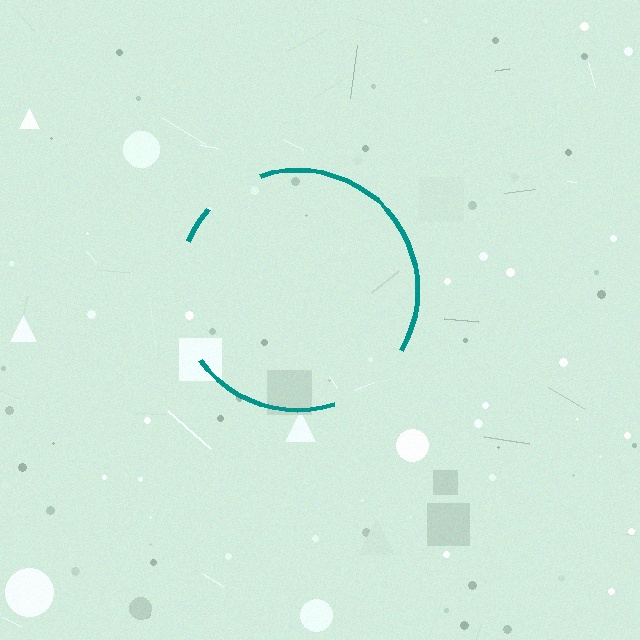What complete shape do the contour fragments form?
The contour fragments form a circle.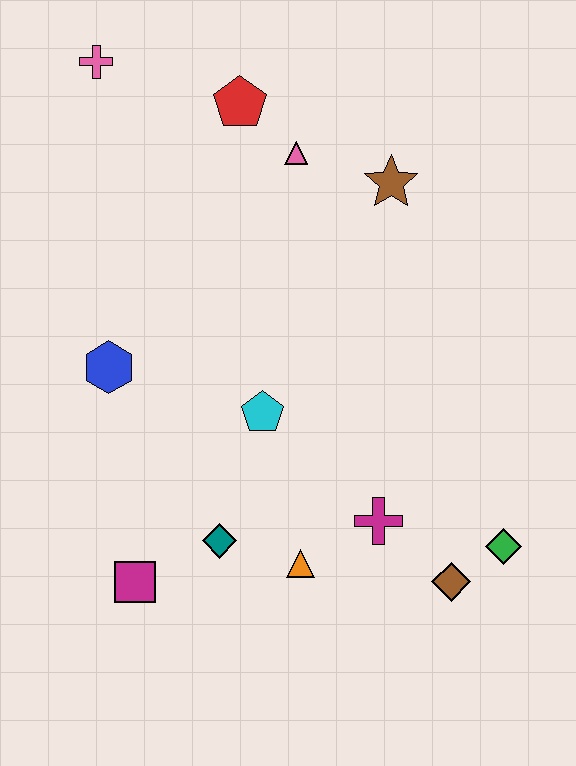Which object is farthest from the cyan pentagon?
The pink cross is farthest from the cyan pentagon.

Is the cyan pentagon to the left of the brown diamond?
Yes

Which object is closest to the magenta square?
The teal diamond is closest to the magenta square.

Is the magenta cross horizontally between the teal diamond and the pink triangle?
No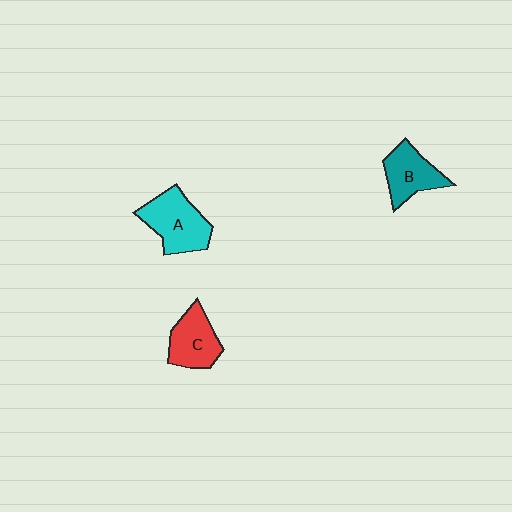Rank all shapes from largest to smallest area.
From largest to smallest: A (cyan), C (red), B (teal).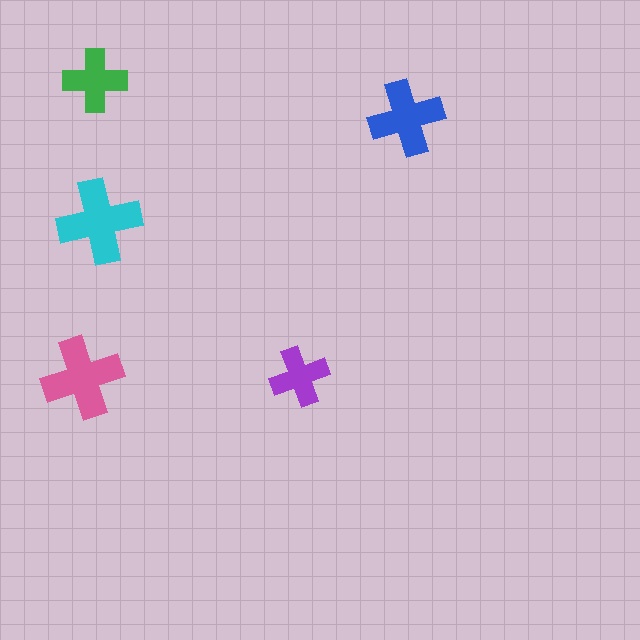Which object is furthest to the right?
The blue cross is rightmost.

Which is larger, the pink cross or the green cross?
The pink one.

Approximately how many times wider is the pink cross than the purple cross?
About 1.5 times wider.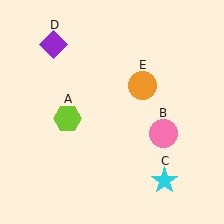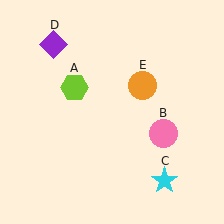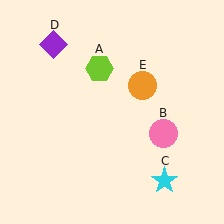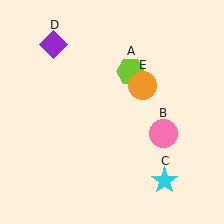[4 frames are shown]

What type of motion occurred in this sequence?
The lime hexagon (object A) rotated clockwise around the center of the scene.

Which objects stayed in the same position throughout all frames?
Pink circle (object B) and cyan star (object C) and purple diamond (object D) and orange circle (object E) remained stationary.